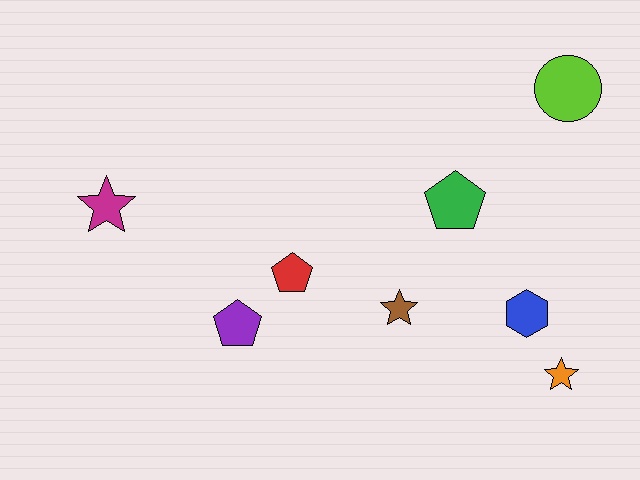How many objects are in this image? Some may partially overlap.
There are 8 objects.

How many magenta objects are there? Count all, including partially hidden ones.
There is 1 magenta object.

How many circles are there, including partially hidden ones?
There is 1 circle.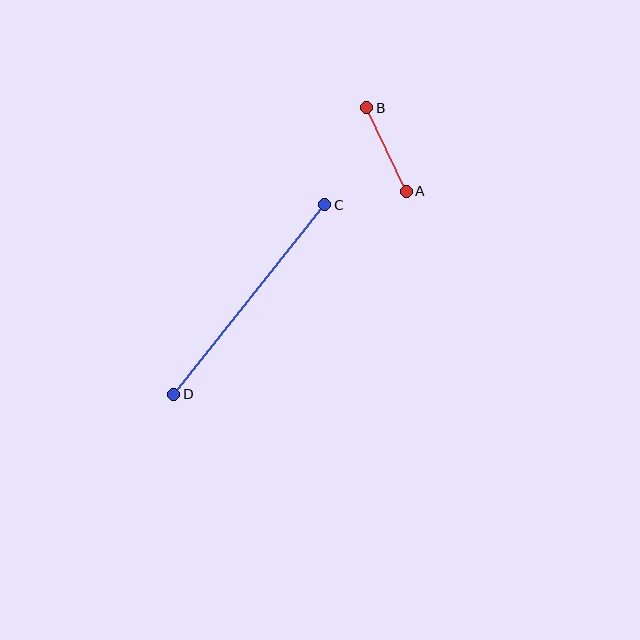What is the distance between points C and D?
The distance is approximately 242 pixels.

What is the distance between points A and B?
The distance is approximately 92 pixels.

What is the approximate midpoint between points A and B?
The midpoint is at approximately (386, 150) pixels.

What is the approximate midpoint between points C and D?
The midpoint is at approximately (249, 299) pixels.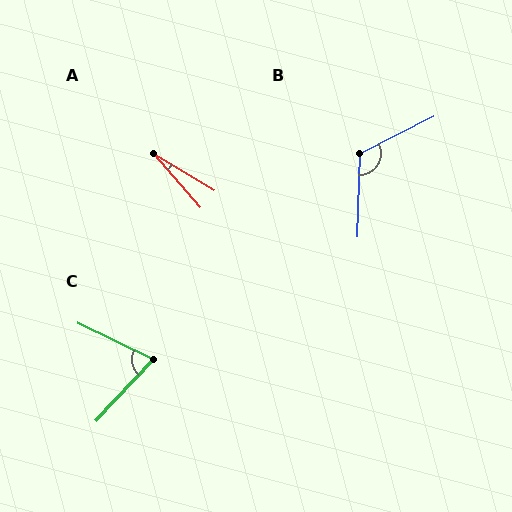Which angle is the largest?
B, at approximately 118 degrees.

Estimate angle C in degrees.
Approximately 73 degrees.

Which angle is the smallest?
A, at approximately 18 degrees.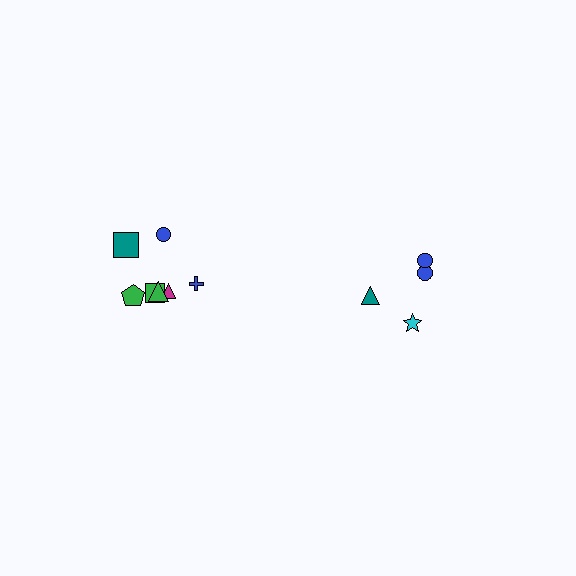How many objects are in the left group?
There are 7 objects.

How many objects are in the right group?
There are 4 objects.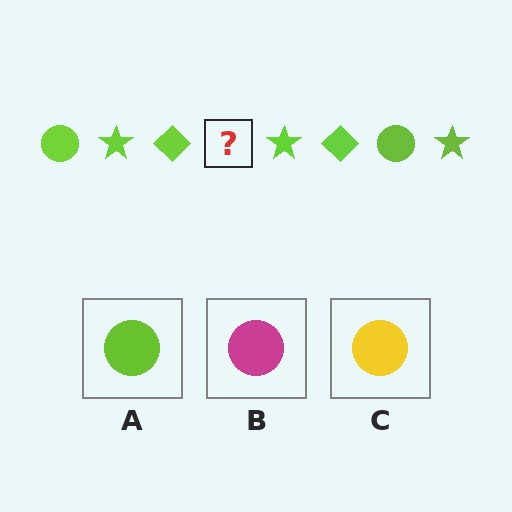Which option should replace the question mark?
Option A.